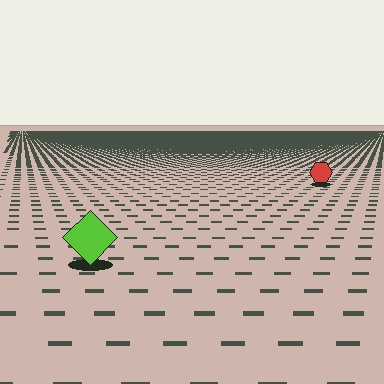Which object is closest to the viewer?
The lime diamond is closest. The texture marks near it are larger and more spread out.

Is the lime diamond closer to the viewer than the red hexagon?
Yes. The lime diamond is closer — you can tell from the texture gradient: the ground texture is coarser near it.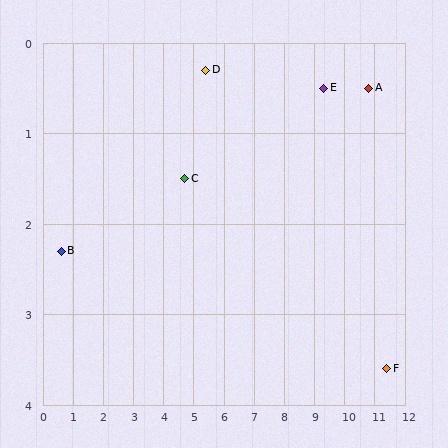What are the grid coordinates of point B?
Point B is at approximately (0.6, 2.3).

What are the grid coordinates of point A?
Point A is at approximately (10.8, 0.5).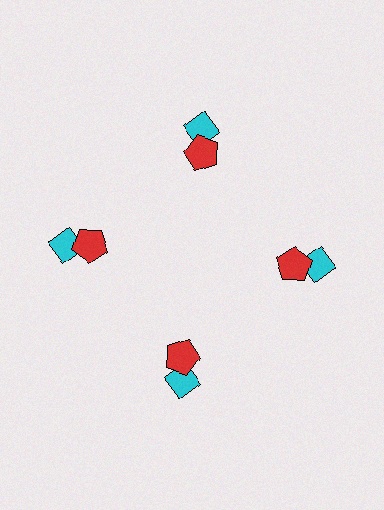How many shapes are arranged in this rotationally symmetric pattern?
There are 8 shapes, arranged in 4 groups of 2.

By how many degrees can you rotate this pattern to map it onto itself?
The pattern maps onto itself every 90 degrees of rotation.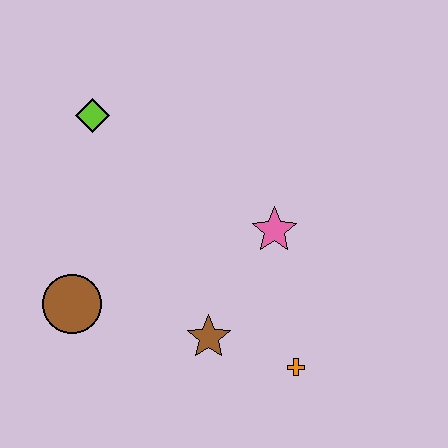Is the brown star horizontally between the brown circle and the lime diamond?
No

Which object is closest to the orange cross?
The brown star is closest to the orange cross.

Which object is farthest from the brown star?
The lime diamond is farthest from the brown star.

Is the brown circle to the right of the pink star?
No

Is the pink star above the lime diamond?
No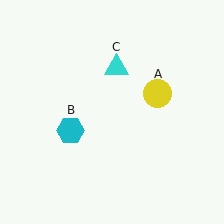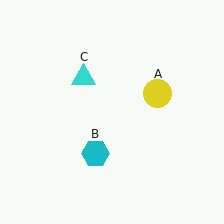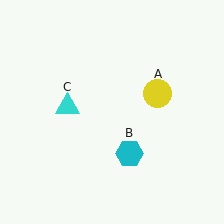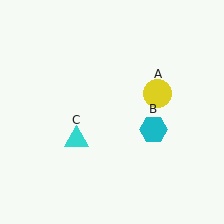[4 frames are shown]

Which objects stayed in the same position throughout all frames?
Yellow circle (object A) remained stationary.